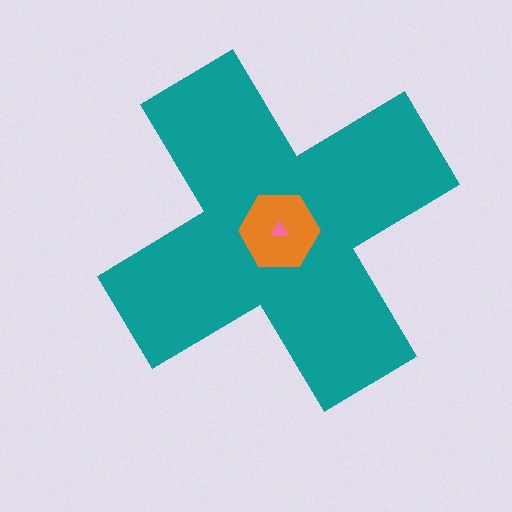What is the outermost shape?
The teal cross.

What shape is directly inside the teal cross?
The orange hexagon.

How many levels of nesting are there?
3.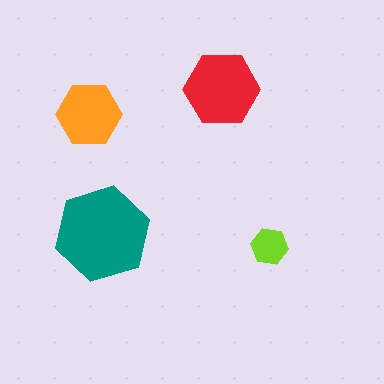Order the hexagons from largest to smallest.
the teal one, the red one, the orange one, the lime one.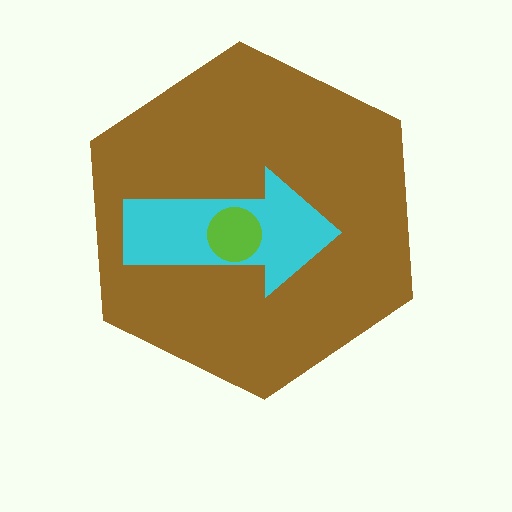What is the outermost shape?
The brown hexagon.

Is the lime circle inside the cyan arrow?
Yes.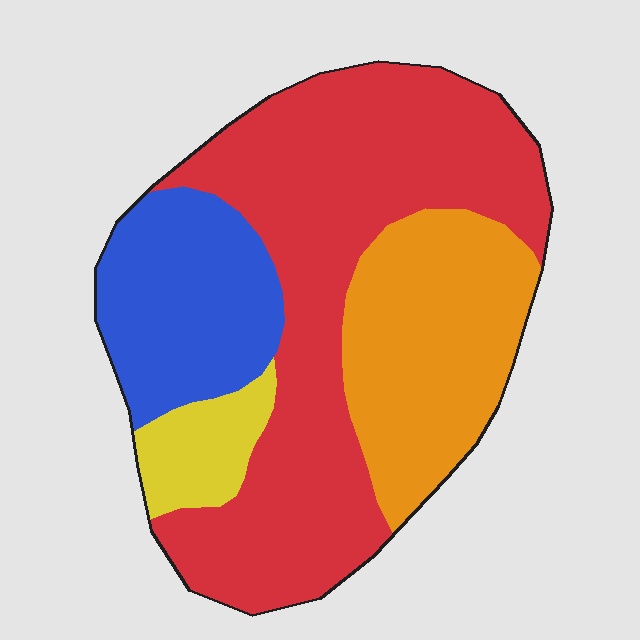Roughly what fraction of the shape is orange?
Orange covers 24% of the shape.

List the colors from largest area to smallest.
From largest to smallest: red, orange, blue, yellow.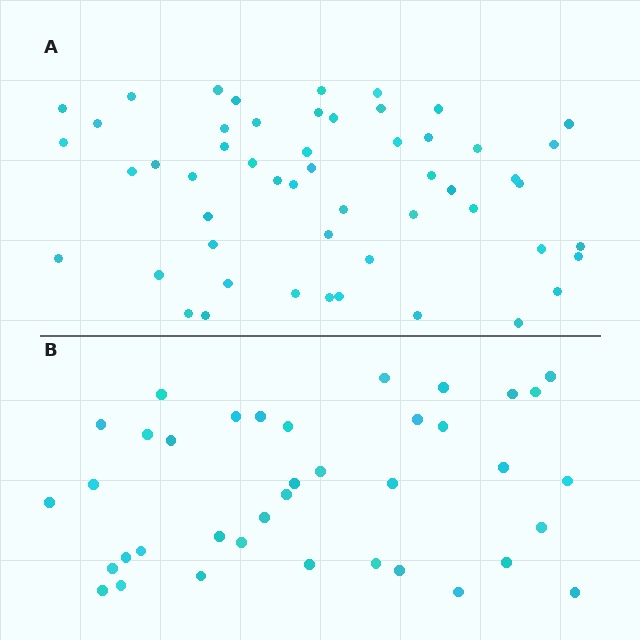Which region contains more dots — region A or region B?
Region A (the top region) has more dots.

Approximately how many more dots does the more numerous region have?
Region A has approximately 15 more dots than region B.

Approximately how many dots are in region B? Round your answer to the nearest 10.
About 40 dots. (The exact count is 38, which rounds to 40.)